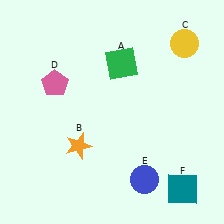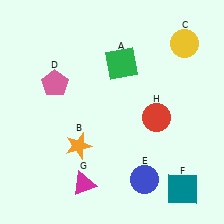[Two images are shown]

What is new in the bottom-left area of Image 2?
A magenta triangle (G) was added in the bottom-left area of Image 2.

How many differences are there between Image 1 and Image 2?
There are 2 differences between the two images.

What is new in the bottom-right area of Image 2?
A red circle (H) was added in the bottom-right area of Image 2.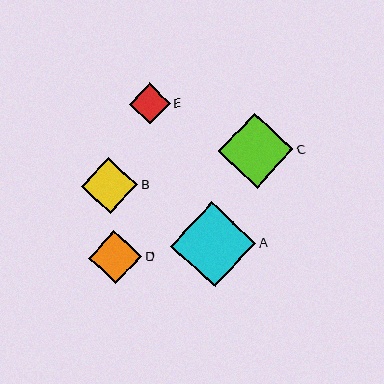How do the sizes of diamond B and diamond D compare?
Diamond B and diamond D are approximately the same size.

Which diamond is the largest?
Diamond A is the largest with a size of approximately 85 pixels.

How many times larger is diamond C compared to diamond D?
Diamond C is approximately 1.4 times the size of diamond D.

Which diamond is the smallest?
Diamond E is the smallest with a size of approximately 40 pixels.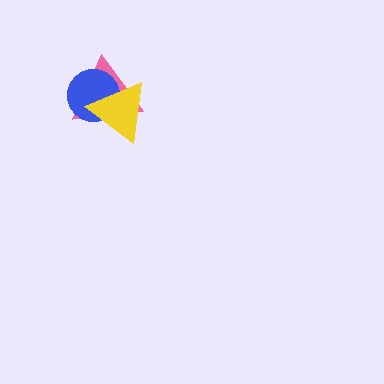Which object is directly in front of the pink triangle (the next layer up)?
The blue circle is directly in front of the pink triangle.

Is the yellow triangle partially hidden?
No, no other shape covers it.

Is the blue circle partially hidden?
Yes, it is partially covered by another shape.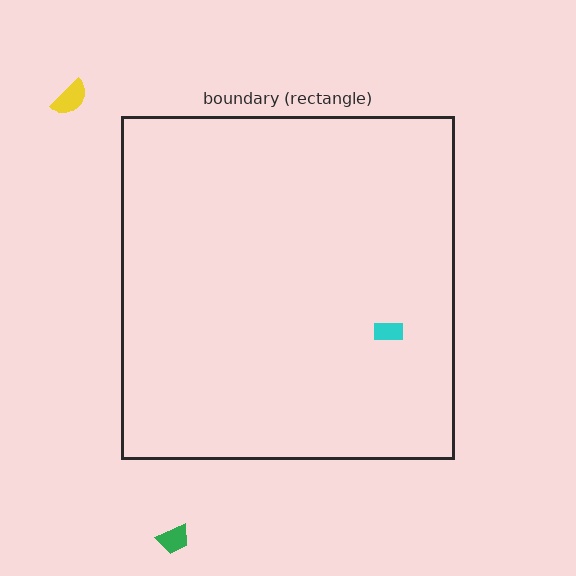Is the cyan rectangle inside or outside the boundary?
Inside.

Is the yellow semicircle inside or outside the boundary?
Outside.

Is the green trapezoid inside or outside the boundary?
Outside.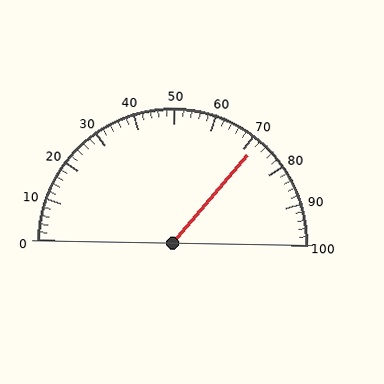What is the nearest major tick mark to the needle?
The nearest major tick mark is 70.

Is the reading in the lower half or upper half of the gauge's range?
The reading is in the upper half of the range (0 to 100).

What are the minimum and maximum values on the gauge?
The gauge ranges from 0 to 100.